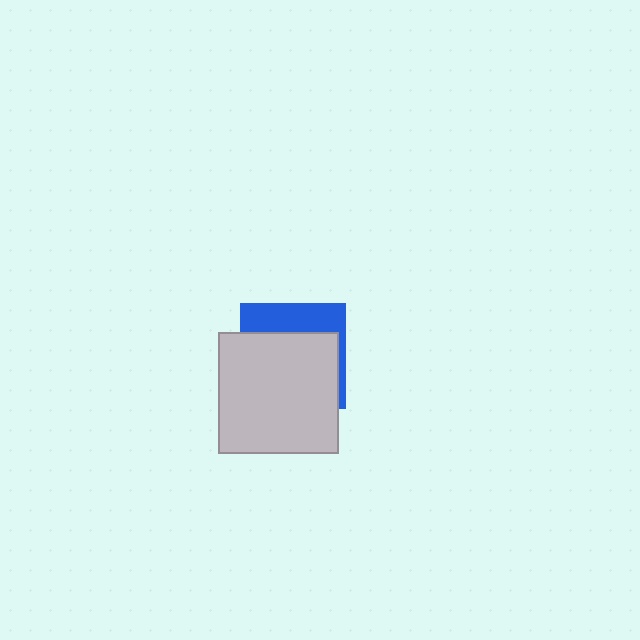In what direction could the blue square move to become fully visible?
The blue square could move up. That would shift it out from behind the light gray square entirely.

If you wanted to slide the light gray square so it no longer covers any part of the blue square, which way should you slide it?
Slide it down — that is the most direct way to separate the two shapes.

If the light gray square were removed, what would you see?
You would see the complete blue square.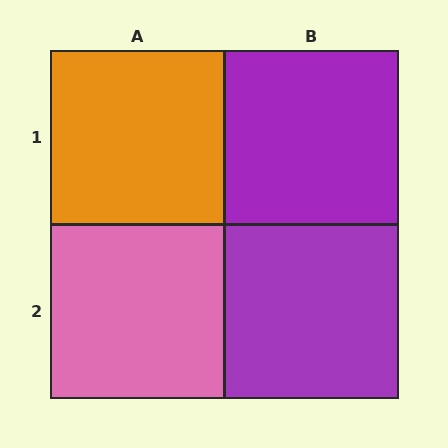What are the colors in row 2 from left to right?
Pink, purple.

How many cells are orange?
1 cell is orange.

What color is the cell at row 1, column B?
Purple.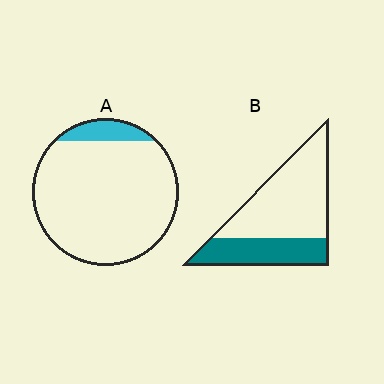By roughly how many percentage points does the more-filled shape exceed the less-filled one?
By roughly 25 percentage points (B over A).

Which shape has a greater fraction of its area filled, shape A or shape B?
Shape B.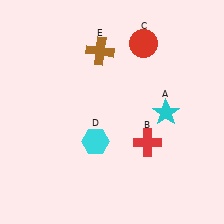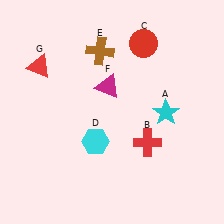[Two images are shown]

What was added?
A magenta triangle (F), a red triangle (G) were added in Image 2.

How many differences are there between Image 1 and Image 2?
There are 2 differences between the two images.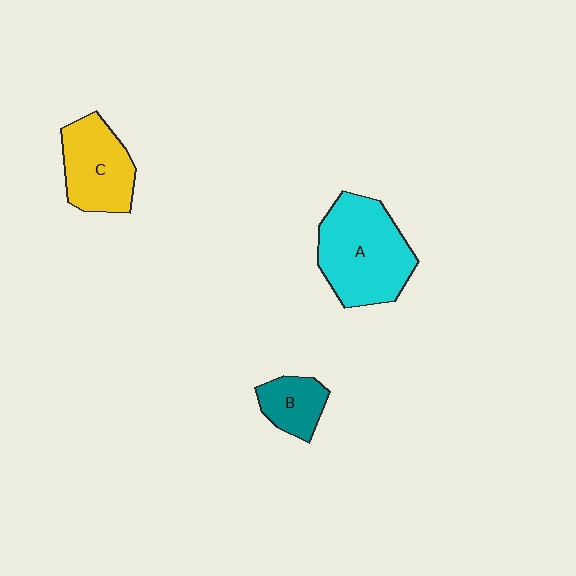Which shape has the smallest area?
Shape B (teal).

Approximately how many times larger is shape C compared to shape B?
Approximately 1.8 times.